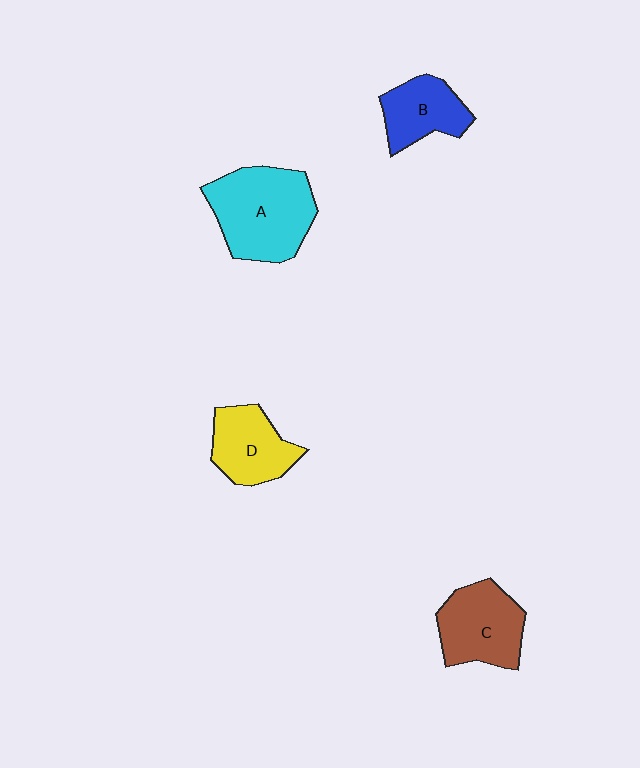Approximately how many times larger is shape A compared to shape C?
Approximately 1.3 times.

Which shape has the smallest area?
Shape B (blue).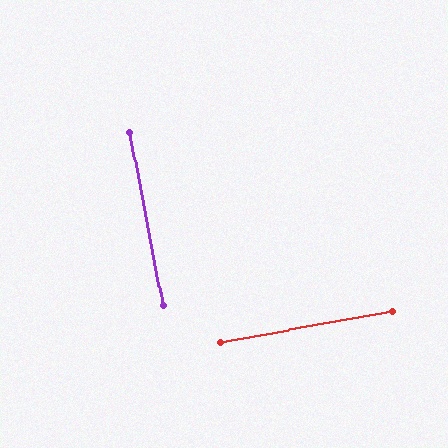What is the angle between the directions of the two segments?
Approximately 89 degrees.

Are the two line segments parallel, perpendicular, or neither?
Perpendicular — they meet at approximately 89°.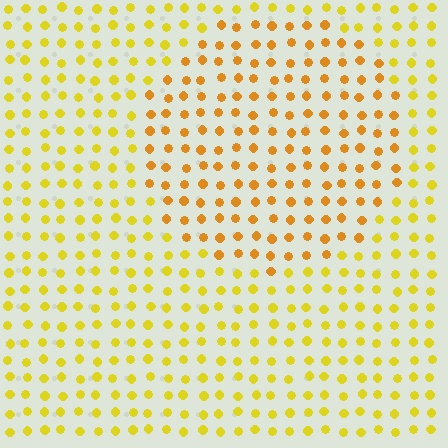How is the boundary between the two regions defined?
The boundary is defined purely by a slight shift in hue (about 23 degrees). Spacing, size, and orientation are identical on both sides.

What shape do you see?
I see a circle.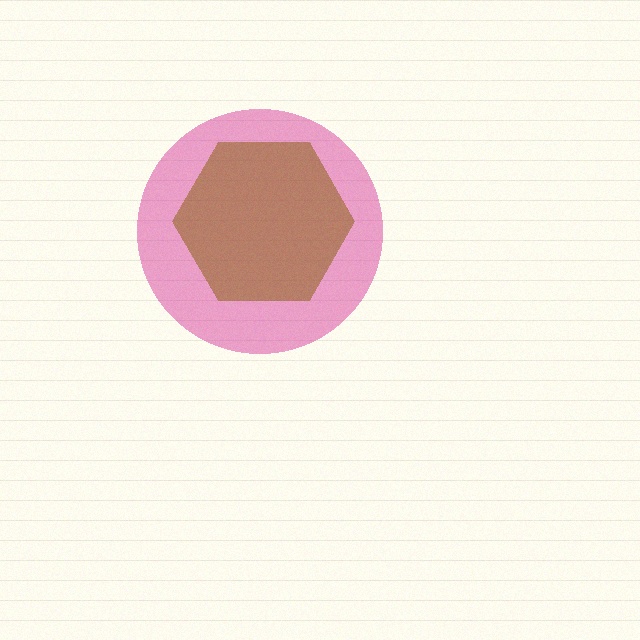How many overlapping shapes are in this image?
There are 2 overlapping shapes in the image.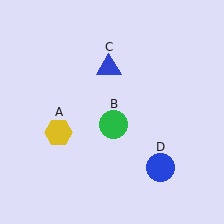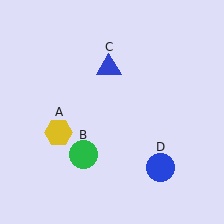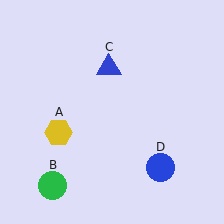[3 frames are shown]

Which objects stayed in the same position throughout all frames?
Yellow hexagon (object A) and blue triangle (object C) and blue circle (object D) remained stationary.